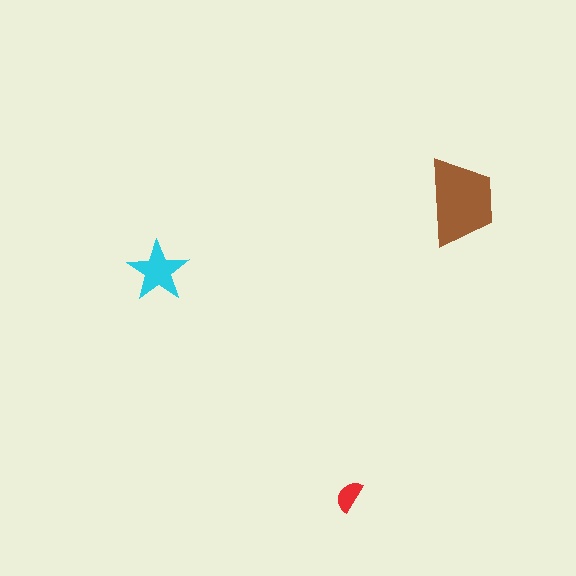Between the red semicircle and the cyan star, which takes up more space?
The cyan star.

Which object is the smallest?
The red semicircle.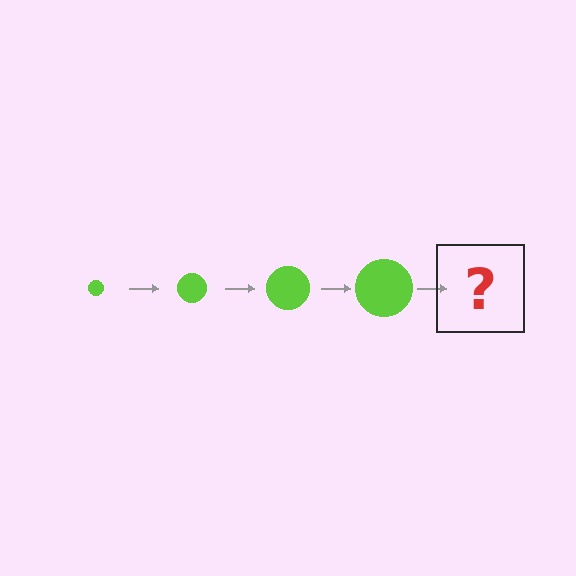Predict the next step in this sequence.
The next step is a lime circle, larger than the previous one.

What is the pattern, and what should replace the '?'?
The pattern is that the circle gets progressively larger each step. The '?' should be a lime circle, larger than the previous one.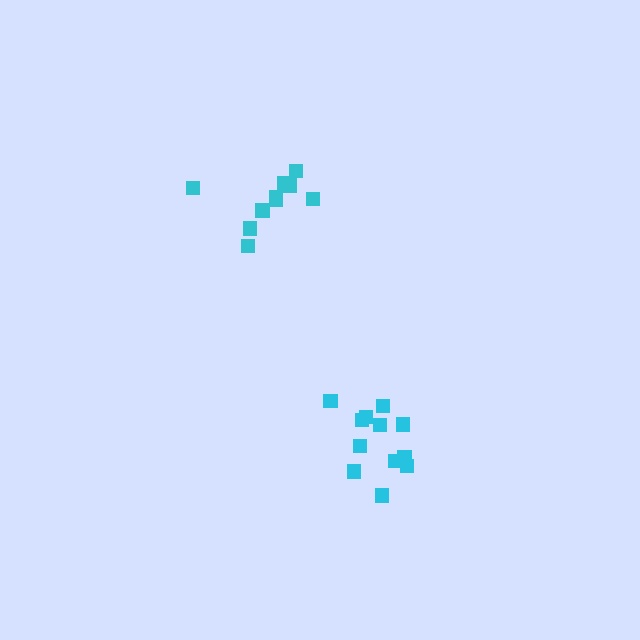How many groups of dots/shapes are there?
There are 2 groups.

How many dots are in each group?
Group 1: 12 dots, Group 2: 10 dots (22 total).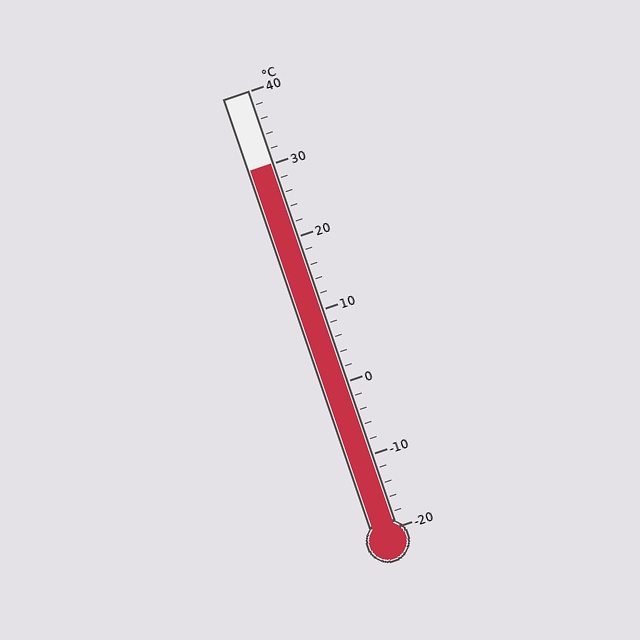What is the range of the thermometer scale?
The thermometer scale ranges from -20°C to 40°C.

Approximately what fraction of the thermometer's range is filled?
The thermometer is filled to approximately 85% of its range.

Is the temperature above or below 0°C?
The temperature is above 0°C.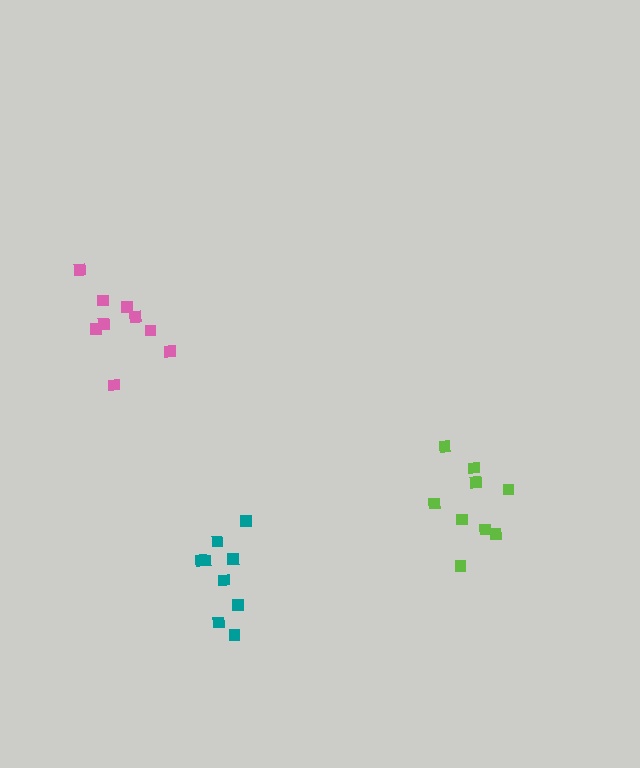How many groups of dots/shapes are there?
There are 3 groups.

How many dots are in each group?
Group 1: 9 dots, Group 2: 9 dots, Group 3: 9 dots (27 total).